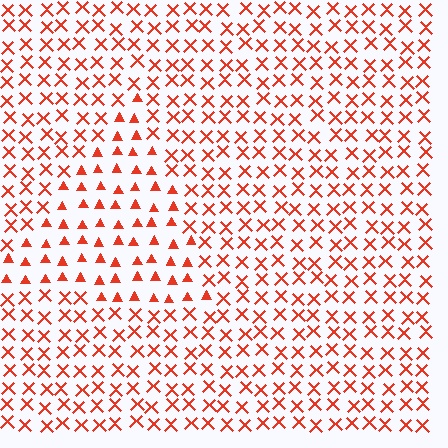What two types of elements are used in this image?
The image uses triangles inside the triangle region and X marks outside it.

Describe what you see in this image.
The image is filled with small red elements arranged in a uniform grid. A triangle-shaped region contains triangles, while the surrounding area contains X marks. The boundary is defined purely by the change in element shape.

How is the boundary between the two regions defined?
The boundary is defined by a change in element shape: triangles inside vs. X marks outside. All elements share the same color and spacing.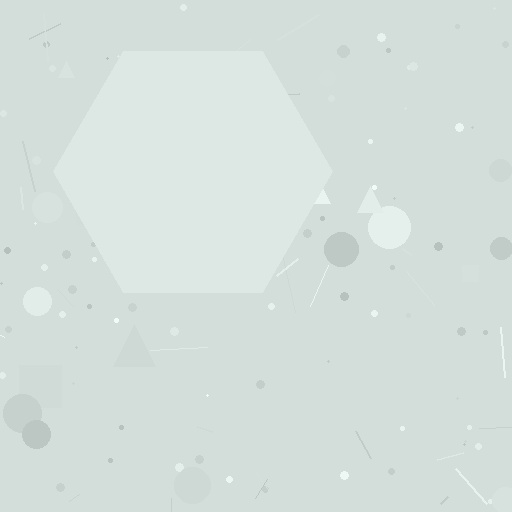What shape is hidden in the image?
A hexagon is hidden in the image.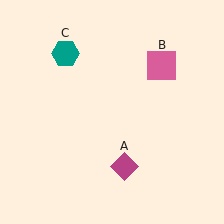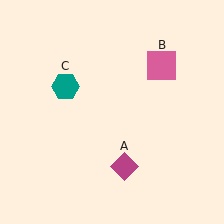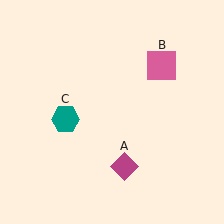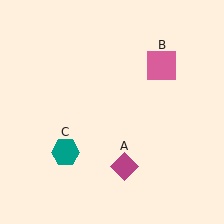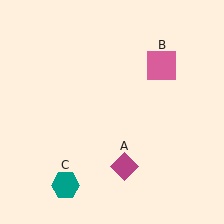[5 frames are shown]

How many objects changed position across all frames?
1 object changed position: teal hexagon (object C).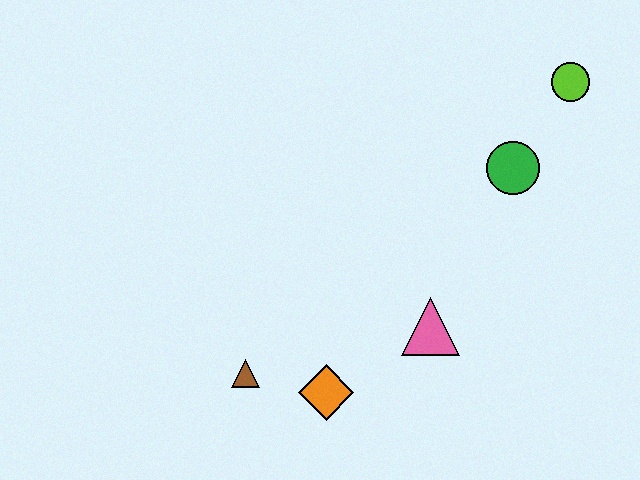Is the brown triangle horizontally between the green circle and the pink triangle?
No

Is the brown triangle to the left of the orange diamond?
Yes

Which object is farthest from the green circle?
The brown triangle is farthest from the green circle.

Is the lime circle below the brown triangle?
No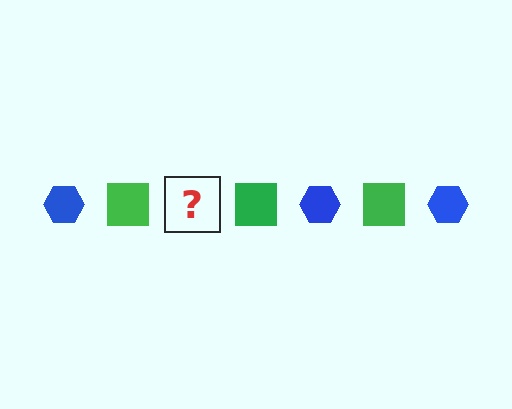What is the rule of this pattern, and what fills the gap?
The rule is that the pattern alternates between blue hexagon and green square. The gap should be filled with a blue hexagon.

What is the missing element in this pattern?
The missing element is a blue hexagon.